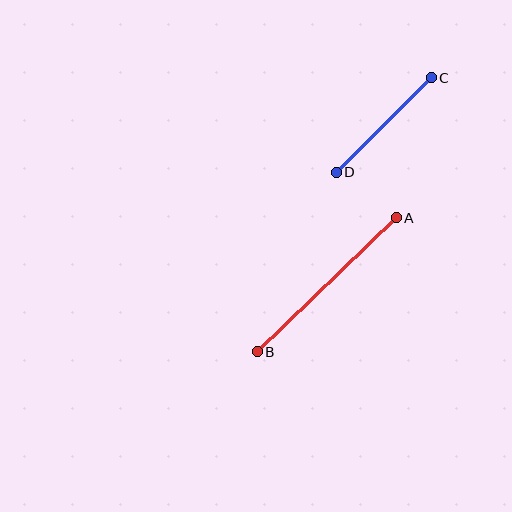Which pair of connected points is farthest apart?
Points A and B are farthest apart.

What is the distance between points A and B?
The distance is approximately 193 pixels.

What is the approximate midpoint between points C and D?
The midpoint is at approximately (384, 125) pixels.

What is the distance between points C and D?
The distance is approximately 134 pixels.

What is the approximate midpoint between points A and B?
The midpoint is at approximately (327, 285) pixels.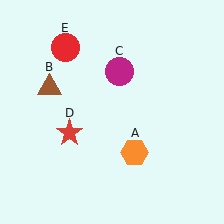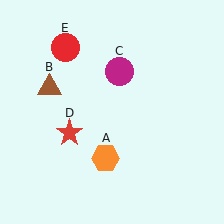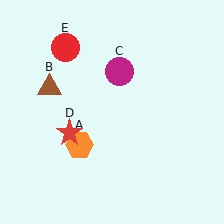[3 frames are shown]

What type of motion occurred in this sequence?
The orange hexagon (object A) rotated clockwise around the center of the scene.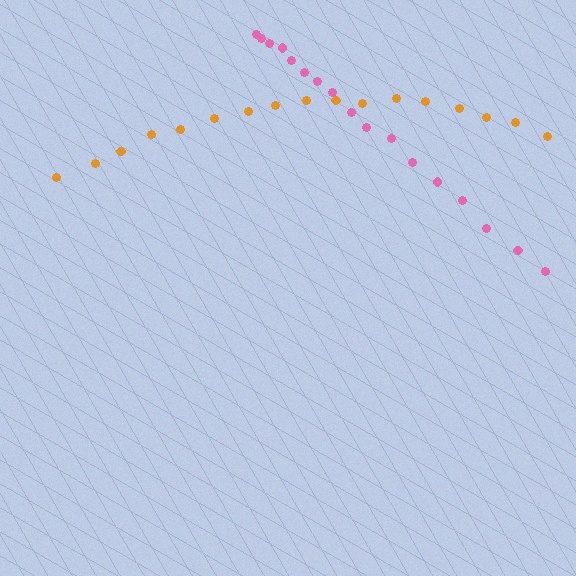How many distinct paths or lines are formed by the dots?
There are 2 distinct paths.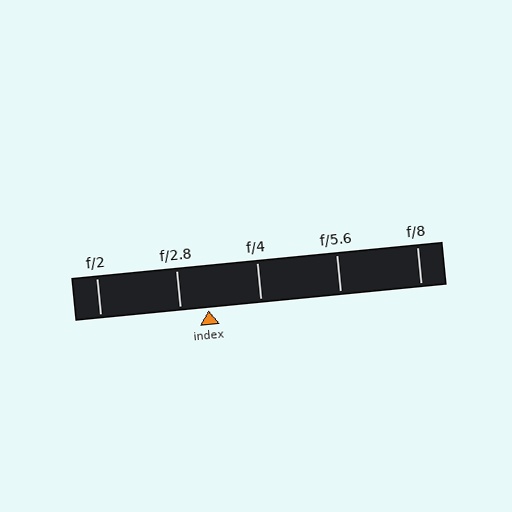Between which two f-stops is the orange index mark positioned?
The index mark is between f/2.8 and f/4.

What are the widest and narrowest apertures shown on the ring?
The widest aperture shown is f/2 and the narrowest is f/8.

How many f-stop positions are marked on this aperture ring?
There are 5 f-stop positions marked.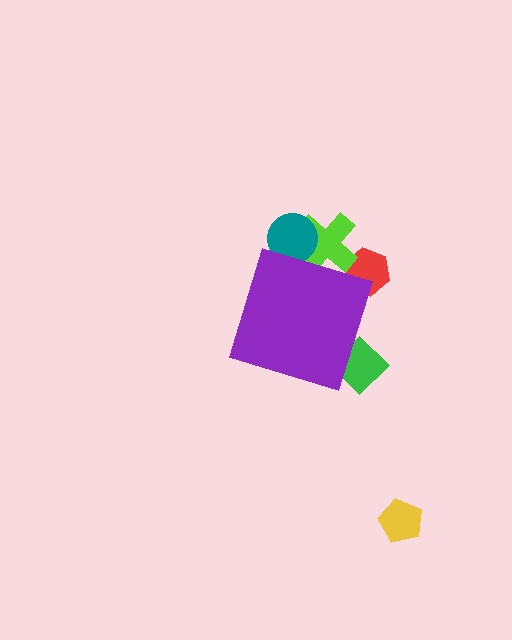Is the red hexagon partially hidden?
Yes, the red hexagon is partially hidden behind the purple diamond.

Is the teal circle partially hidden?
Yes, the teal circle is partially hidden behind the purple diamond.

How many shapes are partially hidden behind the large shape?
4 shapes are partially hidden.